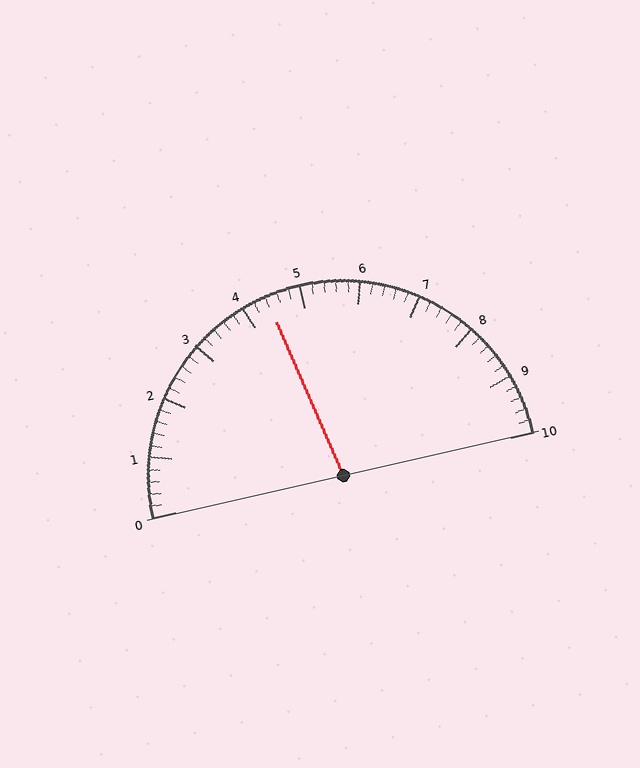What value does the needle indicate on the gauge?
The needle indicates approximately 4.4.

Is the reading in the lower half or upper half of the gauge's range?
The reading is in the lower half of the range (0 to 10).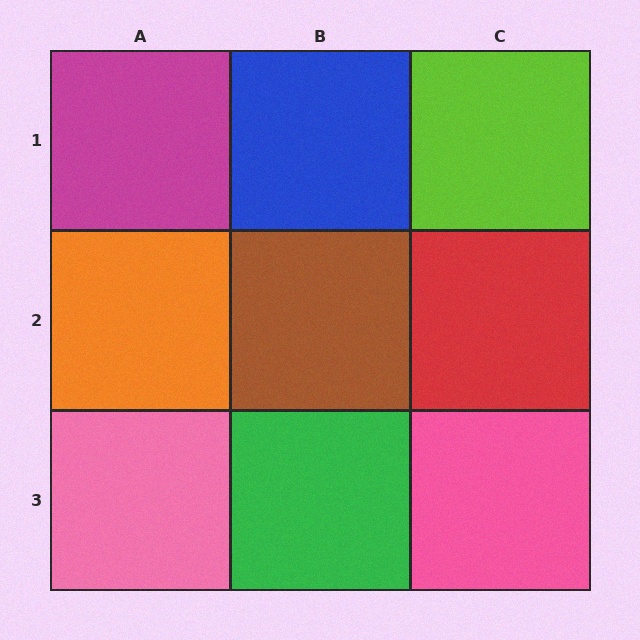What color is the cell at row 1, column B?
Blue.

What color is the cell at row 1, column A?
Magenta.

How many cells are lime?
1 cell is lime.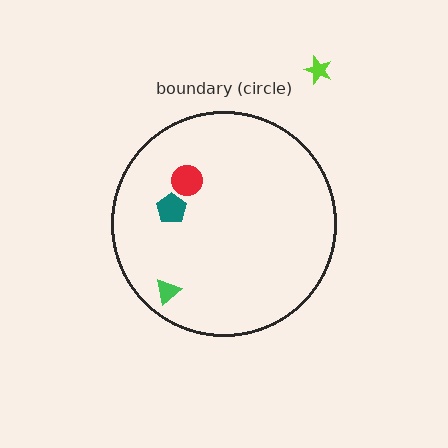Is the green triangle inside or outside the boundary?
Inside.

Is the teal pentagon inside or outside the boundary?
Inside.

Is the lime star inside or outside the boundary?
Outside.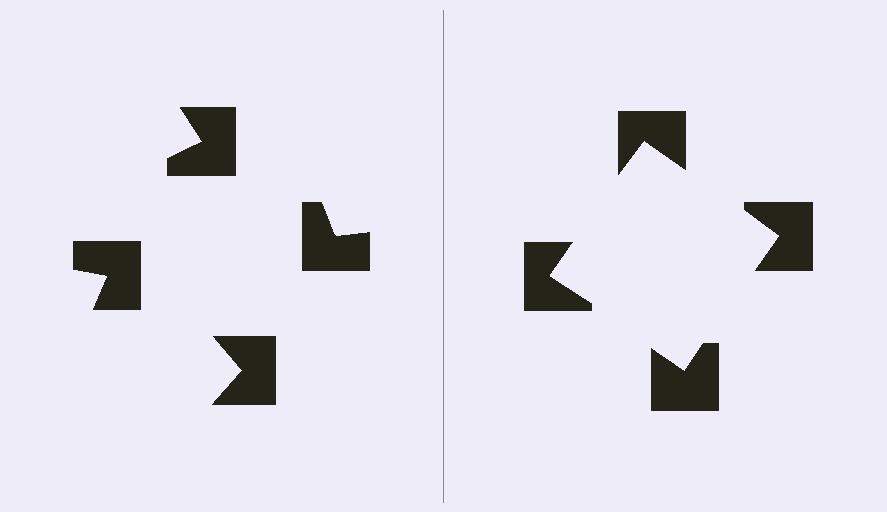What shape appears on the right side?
An illusory square.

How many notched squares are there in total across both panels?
8 — 4 on each side.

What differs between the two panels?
The notched squares are positioned identically on both sides; only the wedge orientations differ. On the right they align to a square; on the left they are misaligned.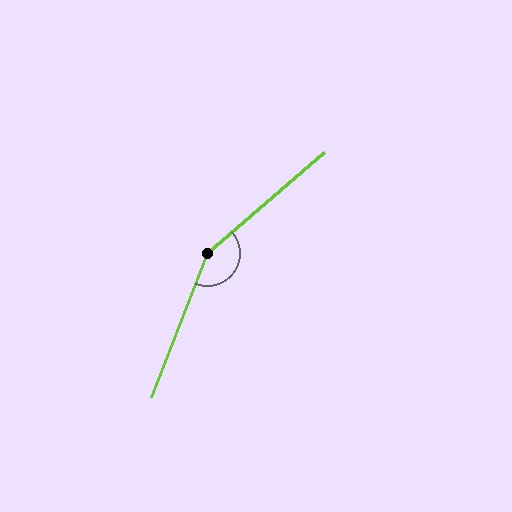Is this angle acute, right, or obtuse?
It is obtuse.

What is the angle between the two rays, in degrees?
Approximately 152 degrees.